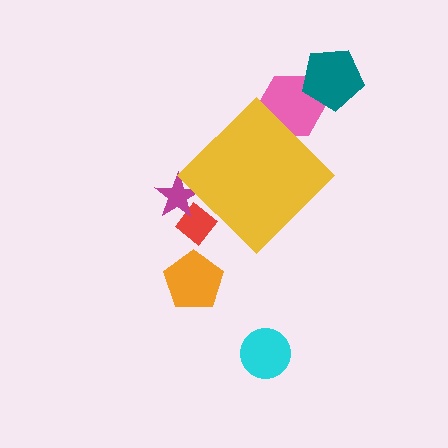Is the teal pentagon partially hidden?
No, the teal pentagon is fully visible.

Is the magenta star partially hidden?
Yes, the magenta star is partially hidden behind the yellow diamond.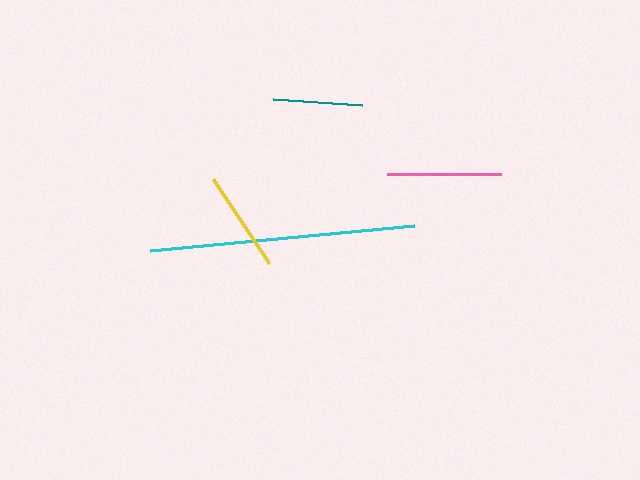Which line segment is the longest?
The cyan line is the longest at approximately 266 pixels.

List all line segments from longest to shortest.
From longest to shortest: cyan, pink, yellow, teal.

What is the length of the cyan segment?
The cyan segment is approximately 266 pixels long.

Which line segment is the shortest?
The teal line is the shortest at approximately 89 pixels.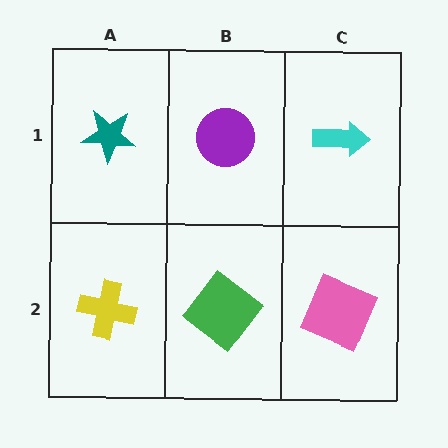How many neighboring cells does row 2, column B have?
3.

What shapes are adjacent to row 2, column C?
A cyan arrow (row 1, column C), a green diamond (row 2, column B).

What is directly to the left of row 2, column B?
A yellow cross.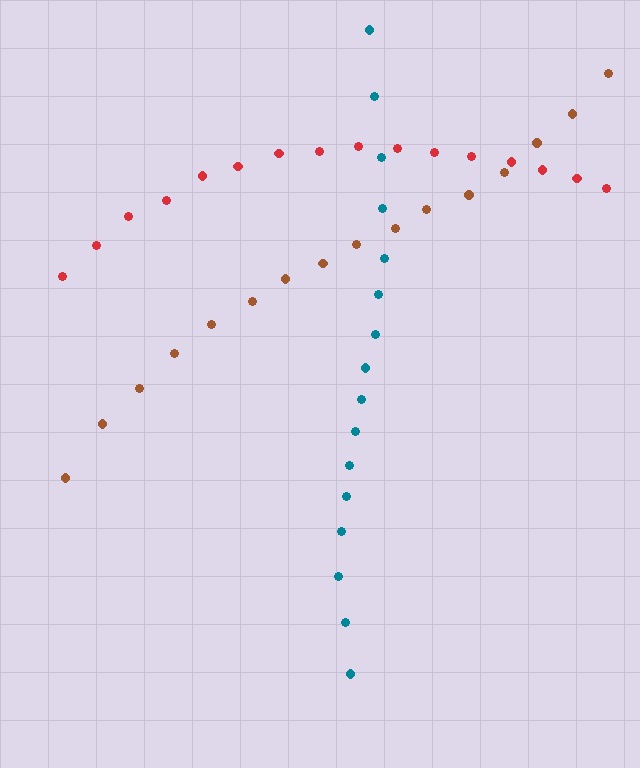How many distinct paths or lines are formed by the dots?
There are 3 distinct paths.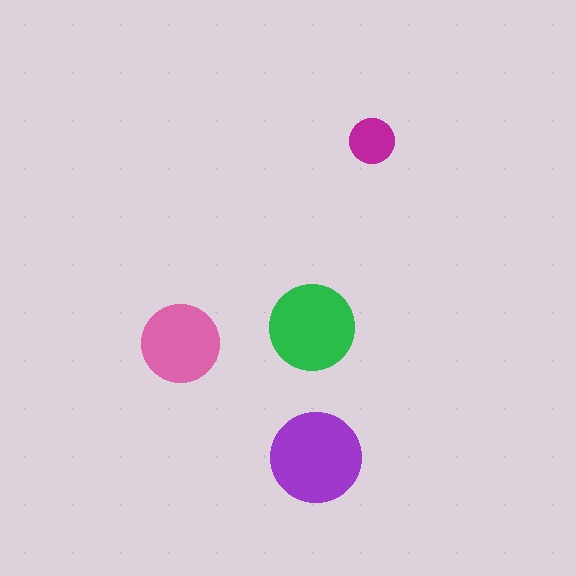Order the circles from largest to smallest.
the purple one, the green one, the pink one, the magenta one.